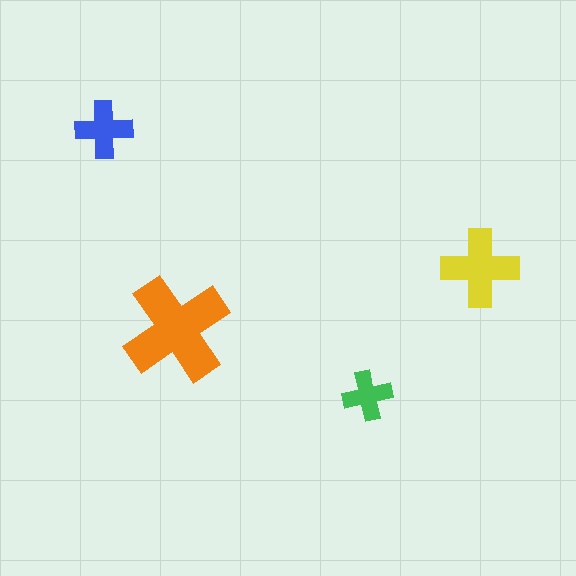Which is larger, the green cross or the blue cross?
The blue one.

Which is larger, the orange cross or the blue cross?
The orange one.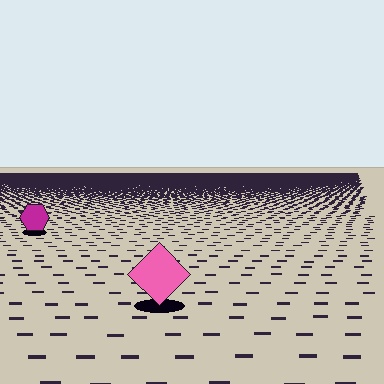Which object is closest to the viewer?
The pink diamond is closest. The texture marks near it are larger and more spread out.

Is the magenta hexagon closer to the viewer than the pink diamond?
No. The pink diamond is closer — you can tell from the texture gradient: the ground texture is coarser near it.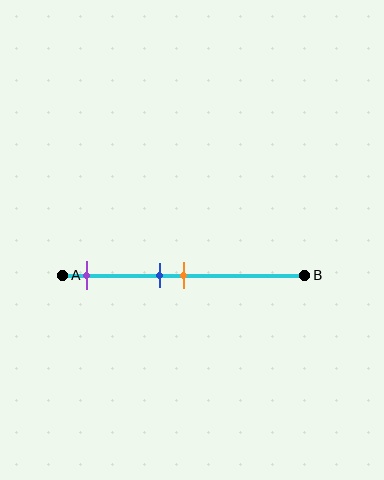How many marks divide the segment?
There are 3 marks dividing the segment.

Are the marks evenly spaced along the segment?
No, the marks are not evenly spaced.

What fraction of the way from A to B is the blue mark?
The blue mark is approximately 40% (0.4) of the way from A to B.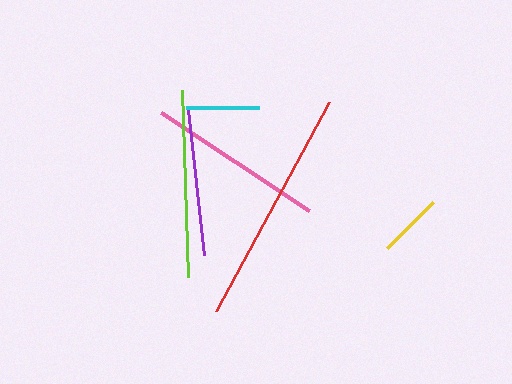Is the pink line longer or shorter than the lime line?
The lime line is longer than the pink line.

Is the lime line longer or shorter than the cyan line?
The lime line is longer than the cyan line.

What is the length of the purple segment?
The purple segment is approximately 146 pixels long.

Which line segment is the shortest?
The yellow line is the shortest at approximately 65 pixels.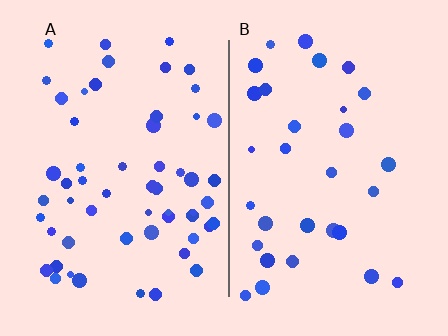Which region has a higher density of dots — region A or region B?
A (the left).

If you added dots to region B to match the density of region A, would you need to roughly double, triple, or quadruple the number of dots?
Approximately double.